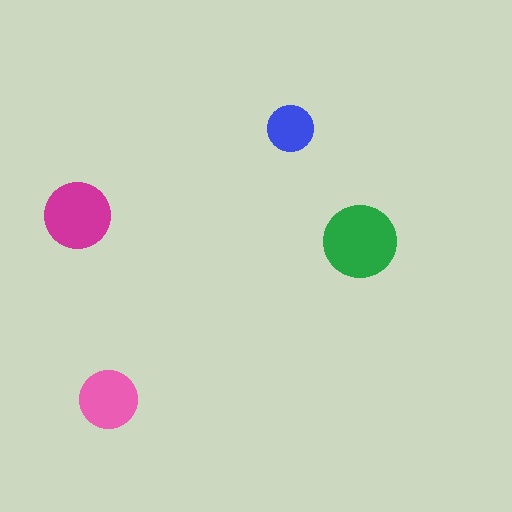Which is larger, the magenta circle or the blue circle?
The magenta one.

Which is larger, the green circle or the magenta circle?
The green one.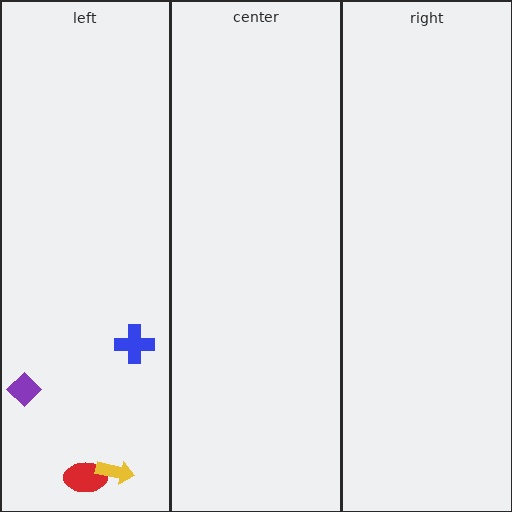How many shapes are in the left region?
4.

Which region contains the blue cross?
The left region.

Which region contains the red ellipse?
The left region.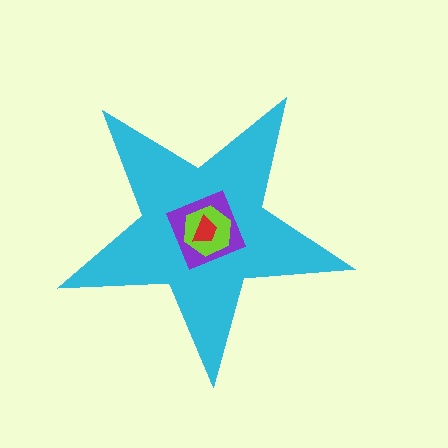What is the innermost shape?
The red trapezoid.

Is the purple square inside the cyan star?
Yes.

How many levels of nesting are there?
4.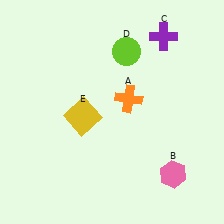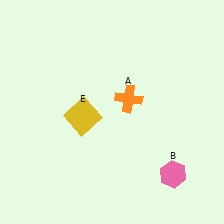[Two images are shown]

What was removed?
The purple cross (C), the lime circle (D) were removed in Image 2.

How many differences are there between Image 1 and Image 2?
There are 2 differences between the two images.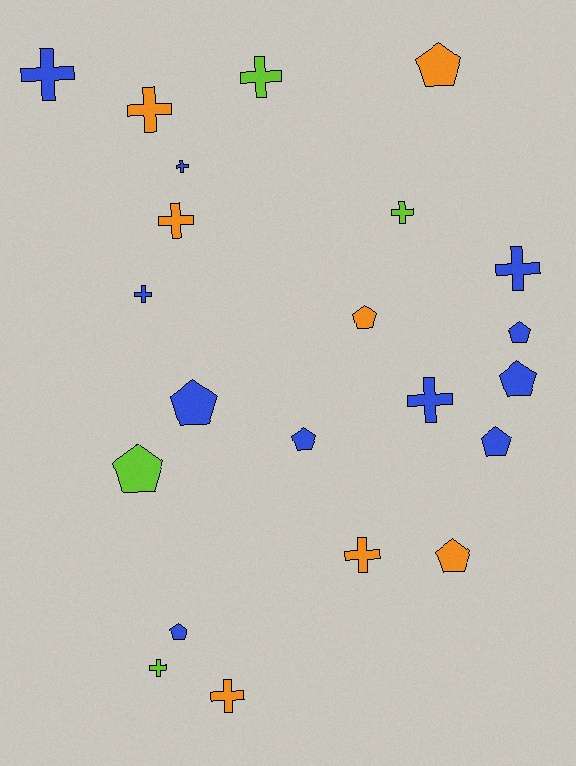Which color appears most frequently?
Blue, with 11 objects.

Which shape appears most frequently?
Cross, with 12 objects.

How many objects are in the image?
There are 22 objects.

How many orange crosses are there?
There are 4 orange crosses.